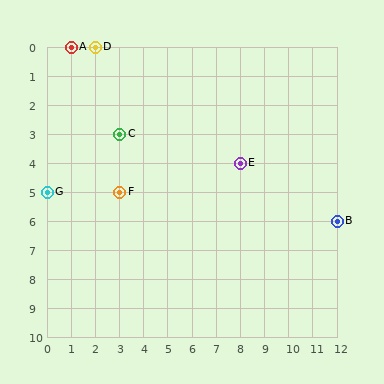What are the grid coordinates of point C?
Point C is at grid coordinates (3, 3).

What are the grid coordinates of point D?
Point D is at grid coordinates (2, 0).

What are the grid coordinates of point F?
Point F is at grid coordinates (3, 5).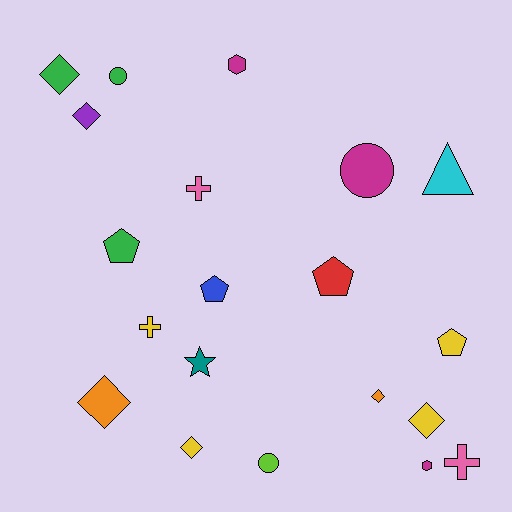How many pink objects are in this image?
There are 2 pink objects.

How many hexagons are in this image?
There are 2 hexagons.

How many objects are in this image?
There are 20 objects.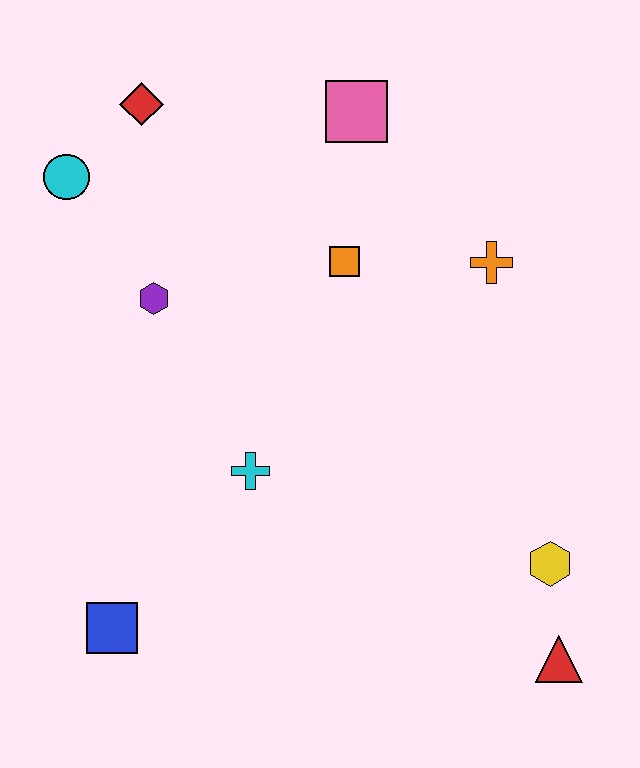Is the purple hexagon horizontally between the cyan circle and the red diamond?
No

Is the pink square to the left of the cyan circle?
No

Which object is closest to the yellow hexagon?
The red triangle is closest to the yellow hexagon.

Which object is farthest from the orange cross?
The blue square is farthest from the orange cross.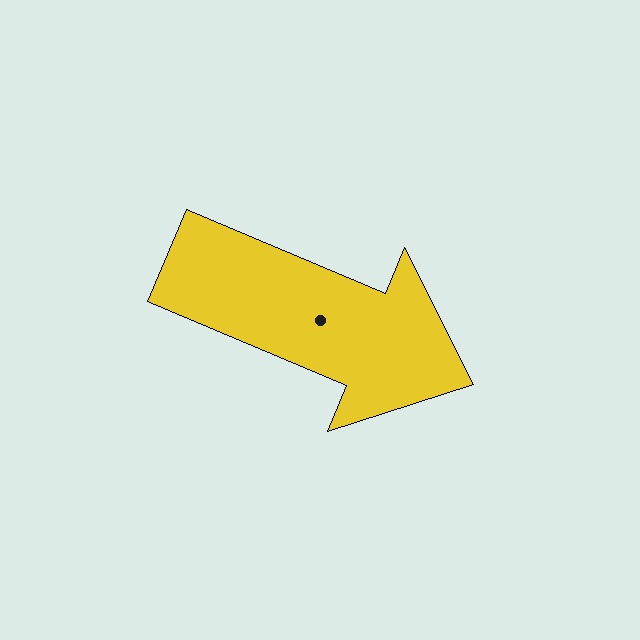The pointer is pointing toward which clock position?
Roughly 4 o'clock.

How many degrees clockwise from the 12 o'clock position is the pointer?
Approximately 113 degrees.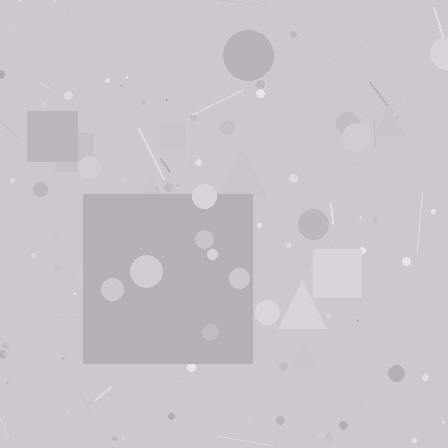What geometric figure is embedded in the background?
A square is embedded in the background.